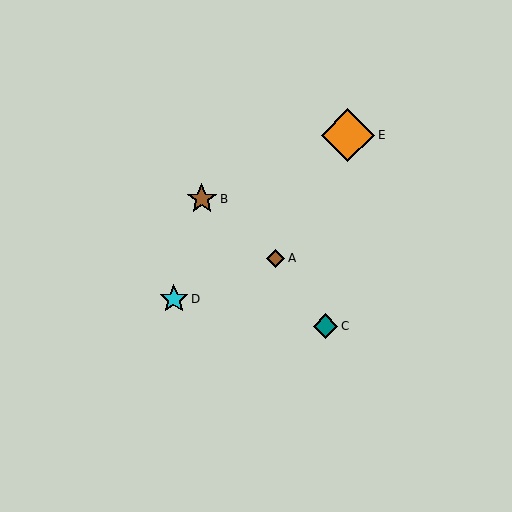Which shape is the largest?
The orange diamond (labeled E) is the largest.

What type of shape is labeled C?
Shape C is a teal diamond.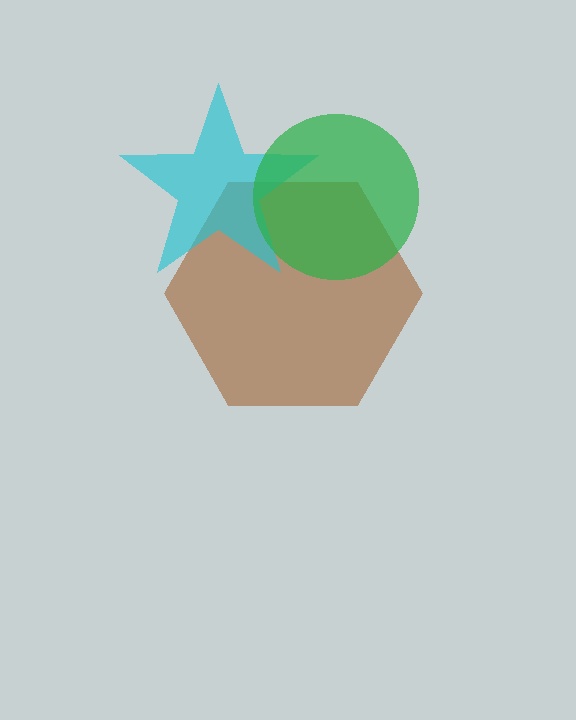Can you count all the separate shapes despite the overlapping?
Yes, there are 3 separate shapes.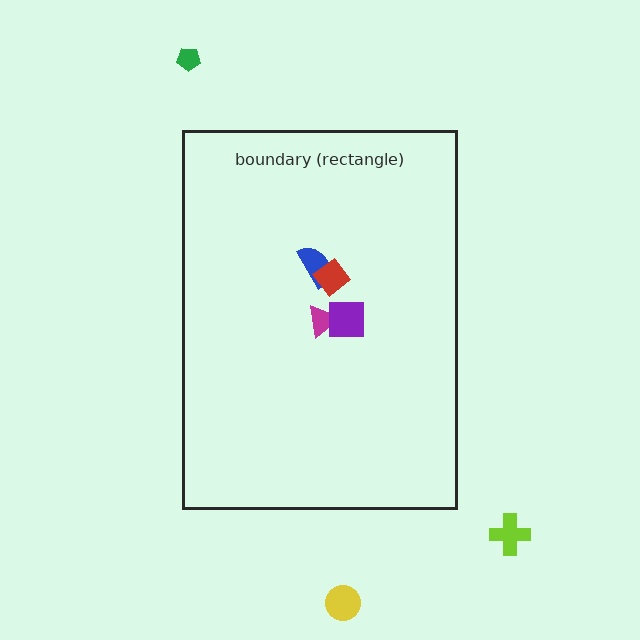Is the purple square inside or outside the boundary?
Inside.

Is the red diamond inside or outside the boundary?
Inside.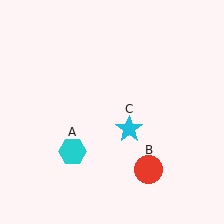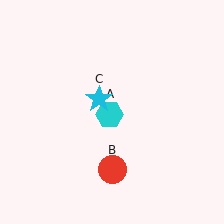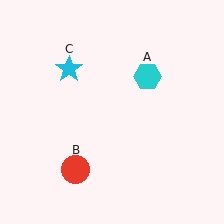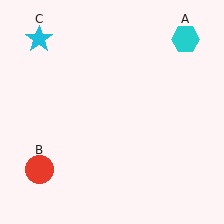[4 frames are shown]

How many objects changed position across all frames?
3 objects changed position: cyan hexagon (object A), red circle (object B), cyan star (object C).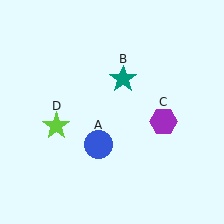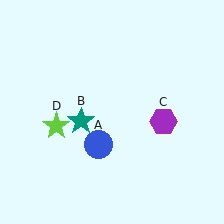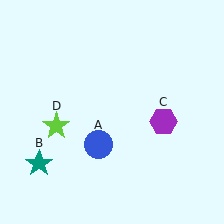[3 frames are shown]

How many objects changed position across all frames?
1 object changed position: teal star (object B).